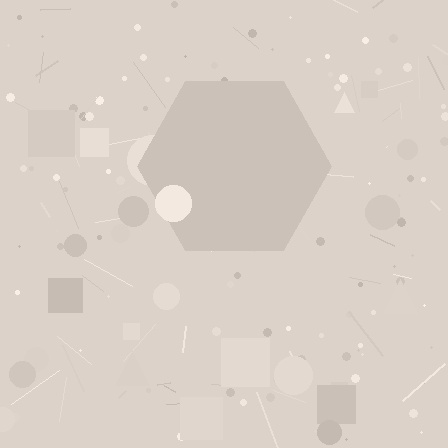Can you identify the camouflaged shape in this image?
The camouflaged shape is a hexagon.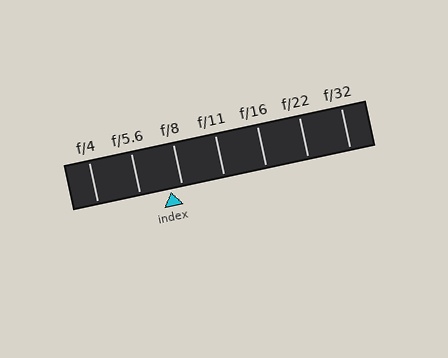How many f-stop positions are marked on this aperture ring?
There are 7 f-stop positions marked.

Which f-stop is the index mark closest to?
The index mark is closest to f/8.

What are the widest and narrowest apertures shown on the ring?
The widest aperture shown is f/4 and the narrowest is f/32.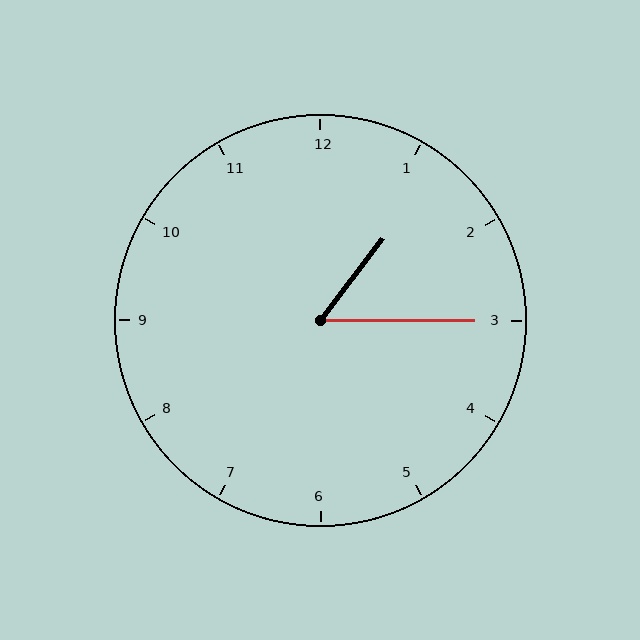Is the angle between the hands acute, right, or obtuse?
It is acute.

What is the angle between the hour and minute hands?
Approximately 52 degrees.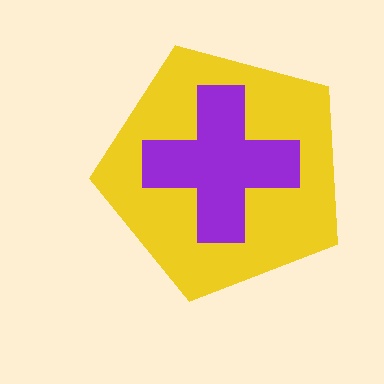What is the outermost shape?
The yellow pentagon.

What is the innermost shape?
The purple cross.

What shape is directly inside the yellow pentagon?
The purple cross.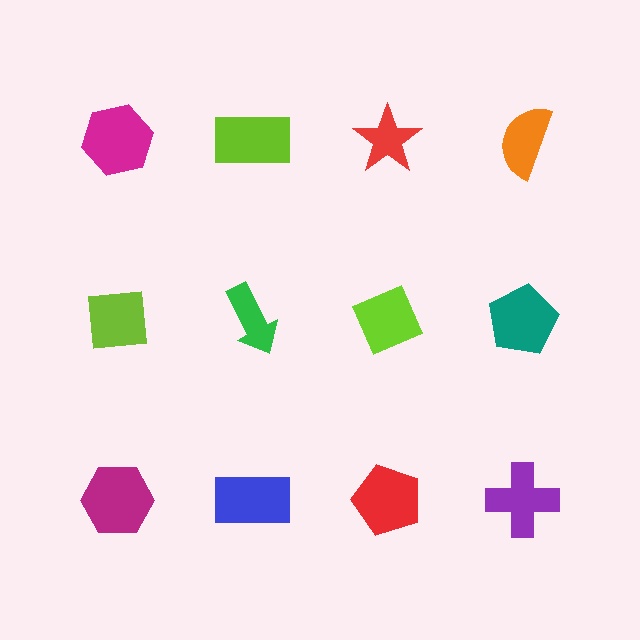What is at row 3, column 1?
A magenta hexagon.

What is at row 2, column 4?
A teal pentagon.